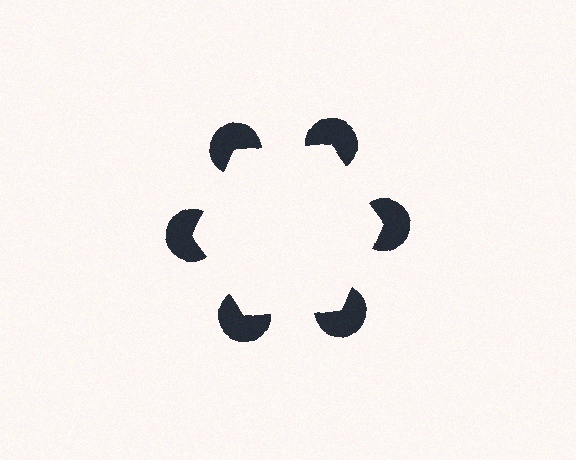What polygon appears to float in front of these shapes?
An illusory hexagon — its edges are inferred from the aligned wedge cuts in the pac-man discs, not physically drawn.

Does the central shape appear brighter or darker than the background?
It typically appears slightly brighter than the background, even though no actual brightness change is drawn.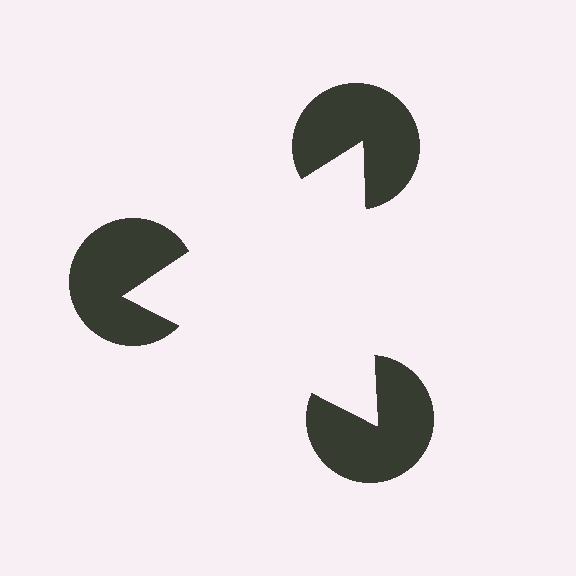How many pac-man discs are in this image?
There are 3 — one at each vertex of the illusory triangle.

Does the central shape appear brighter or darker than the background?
It typically appears slightly brighter than the background, even though no actual brightness change is drawn.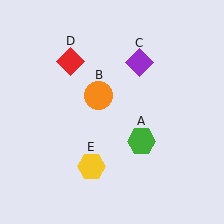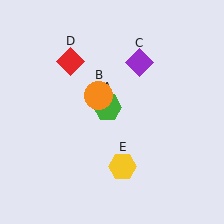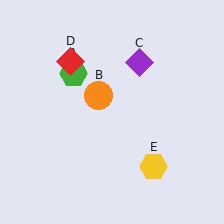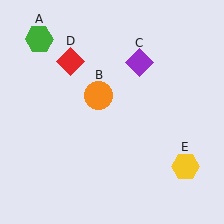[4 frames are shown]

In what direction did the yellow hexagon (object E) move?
The yellow hexagon (object E) moved right.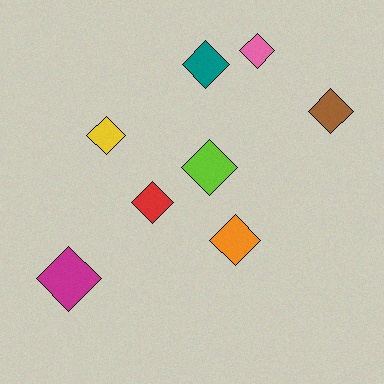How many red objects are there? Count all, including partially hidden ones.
There is 1 red object.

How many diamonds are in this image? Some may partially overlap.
There are 8 diamonds.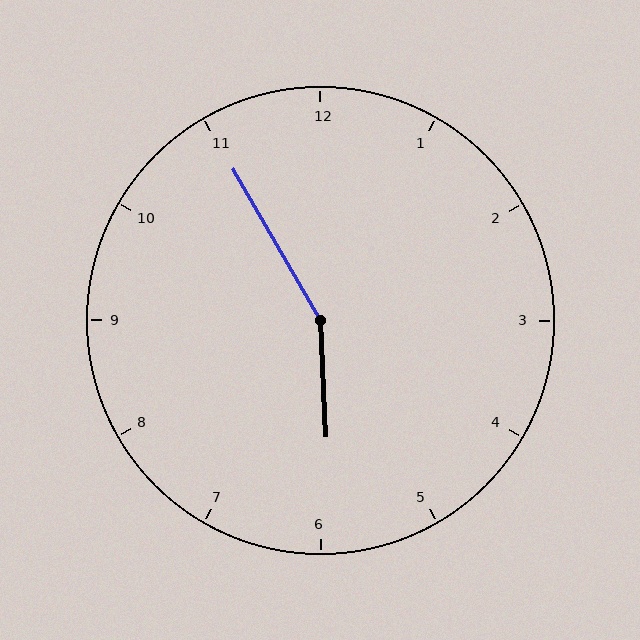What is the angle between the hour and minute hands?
Approximately 152 degrees.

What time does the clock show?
5:55.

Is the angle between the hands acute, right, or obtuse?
It is obtuse.